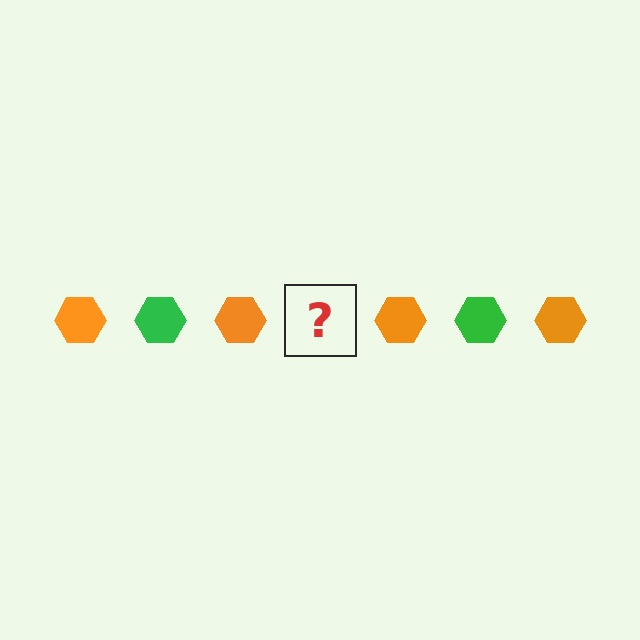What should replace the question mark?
The question mark should be replaced with a green hexagon.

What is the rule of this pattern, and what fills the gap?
The rule is that the pattern cycles through orange, green hexagons. The gap should be filled with a green hexagon.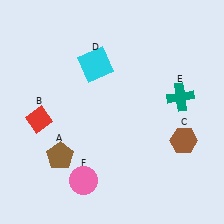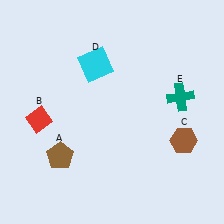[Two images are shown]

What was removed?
The pink circle (F) was removed in Image 2.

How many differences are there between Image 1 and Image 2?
There is 1 difference between the two images.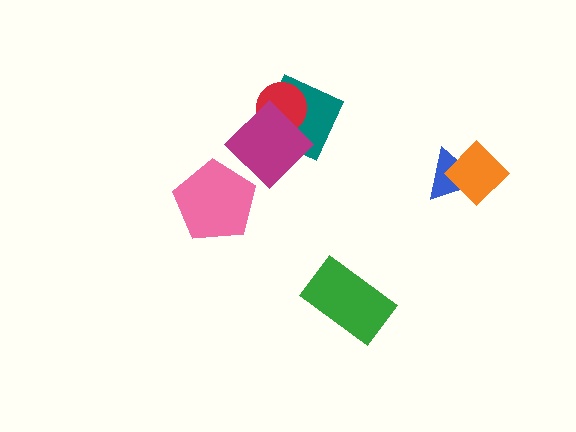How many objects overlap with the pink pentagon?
1 object overlaps with the pink pentagon.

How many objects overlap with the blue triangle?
1 object overlaps with the blue triangle.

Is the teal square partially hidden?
Yes, it is partially covered by another shape.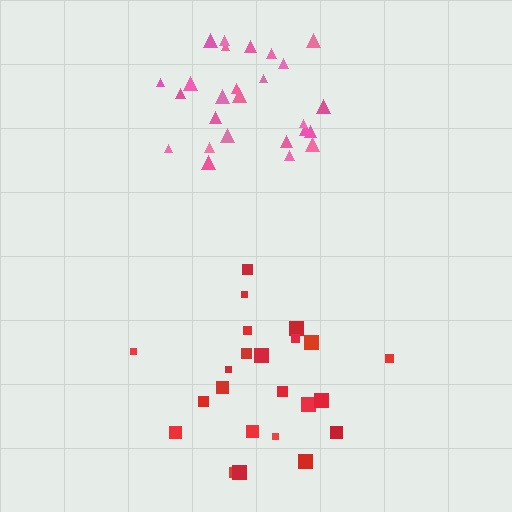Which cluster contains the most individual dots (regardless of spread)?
Pink (26).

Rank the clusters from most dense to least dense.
pink, red.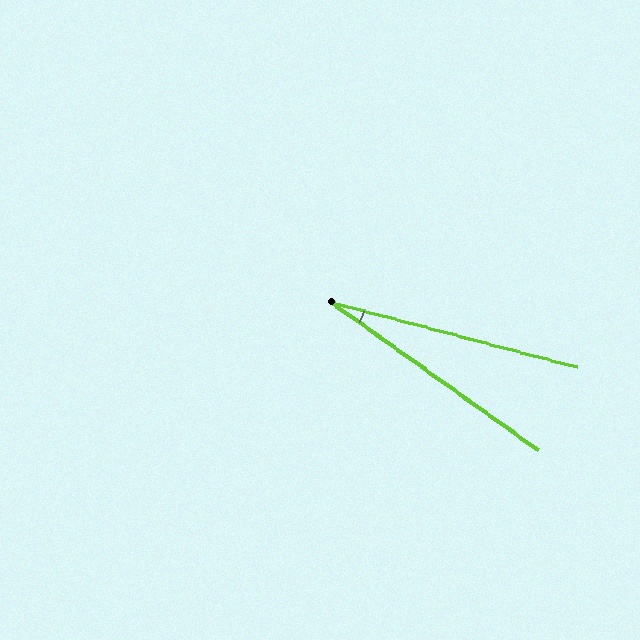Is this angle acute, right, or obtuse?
It is acute.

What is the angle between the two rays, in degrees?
Approximately 21 degrees.